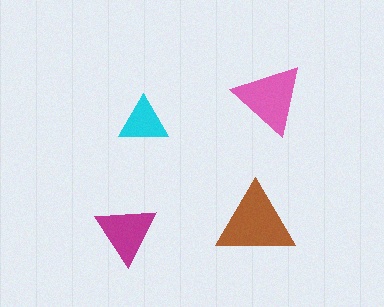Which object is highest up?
The pink triangle is topmost.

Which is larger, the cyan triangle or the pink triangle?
The pink one.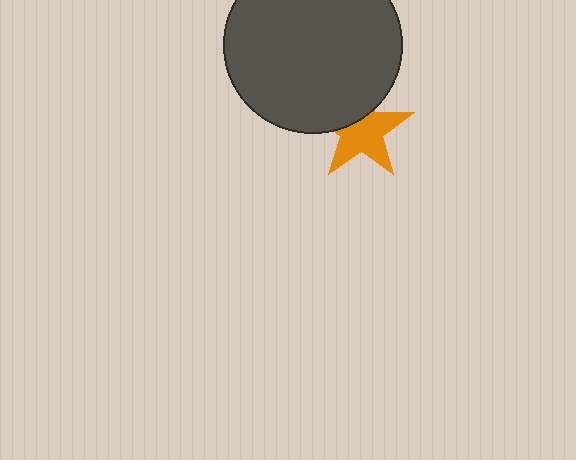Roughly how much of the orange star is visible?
Most of it is visible (roughly 66%).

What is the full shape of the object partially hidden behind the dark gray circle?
The partially hidden object is an orange star.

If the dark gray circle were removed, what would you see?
You would see the complete orange star.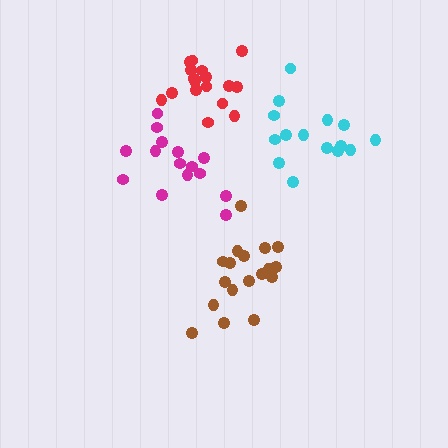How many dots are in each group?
Group 1: 15 dots, Group 2: 15 dots, Group 3: 18 dots, Group 4: 17 dots (65 total).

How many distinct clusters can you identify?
There are 4 distinct clusters.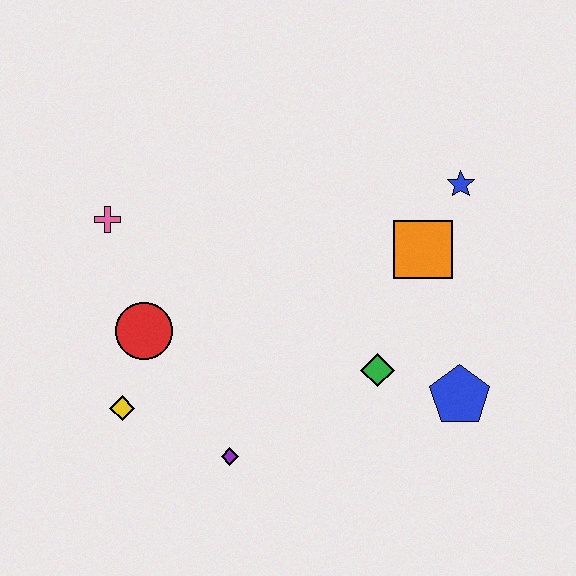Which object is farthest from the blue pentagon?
The pink cross is farthest from the blue pentagon.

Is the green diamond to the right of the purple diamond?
Yes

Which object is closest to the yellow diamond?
The red circle is closest to the yellow diamond.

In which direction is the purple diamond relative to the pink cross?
The purple diamond is below the pink cross.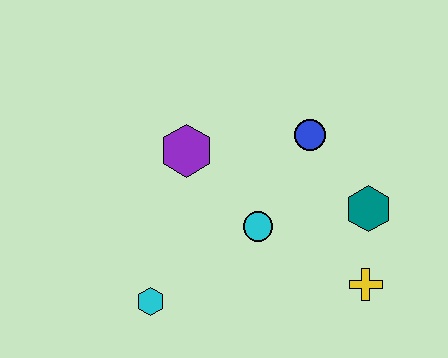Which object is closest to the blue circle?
The teal hexagon is closest to the blue circle.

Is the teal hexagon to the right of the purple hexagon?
Yes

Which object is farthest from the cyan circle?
The cyan hexagon is farthest from the cyan circle.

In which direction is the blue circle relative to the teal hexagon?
The blue circle is above the teal hexagon.